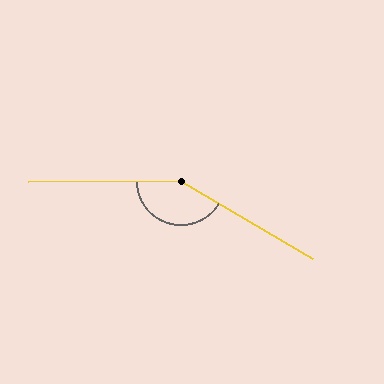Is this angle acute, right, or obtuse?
It is obtuse.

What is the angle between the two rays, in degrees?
Approximately 149 degrees.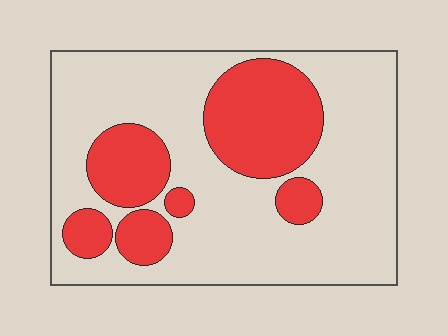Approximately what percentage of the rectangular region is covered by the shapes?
Approximately 30%.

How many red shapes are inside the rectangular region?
6.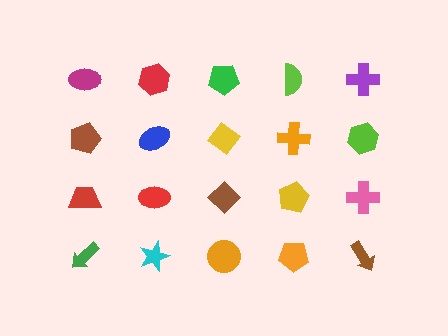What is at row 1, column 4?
A lime semicircle.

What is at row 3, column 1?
A red trapezoid.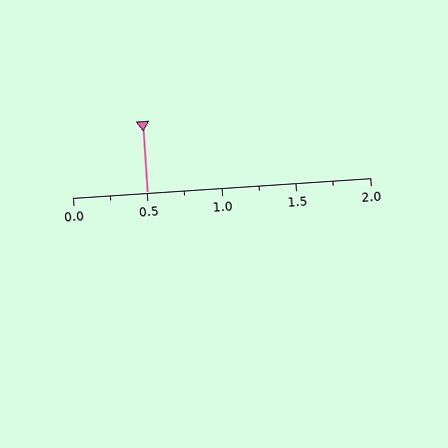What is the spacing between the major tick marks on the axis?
The major ticks are spaced 0.5 apart.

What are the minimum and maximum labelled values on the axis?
The axis runs from 0.0 to 2.0.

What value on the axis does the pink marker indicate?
The marker indicates approximately 0.5.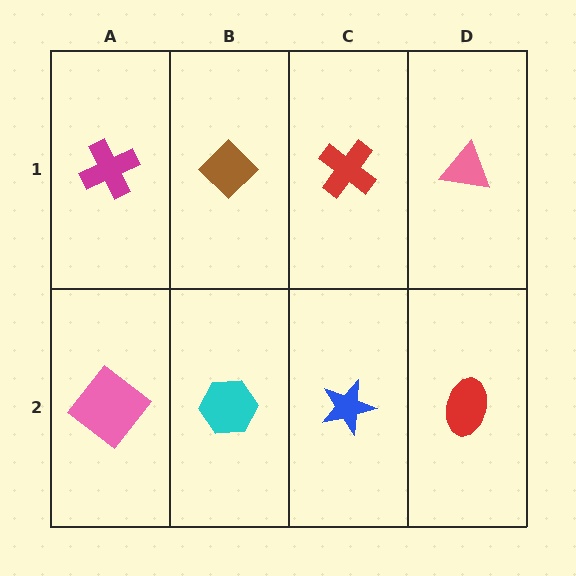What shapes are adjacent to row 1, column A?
A pink diamond (row 2, column A), a brown diamond (row 1, column B).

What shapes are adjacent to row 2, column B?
A brown diamond (row 1, column B), a pink diamond (row 2, column A), a blue star (row 2, column C).